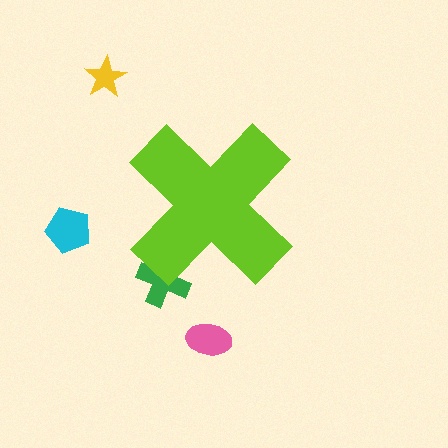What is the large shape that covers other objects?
A lime cross.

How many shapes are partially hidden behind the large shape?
1 shape is partially hidden.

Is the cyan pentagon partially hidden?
No, the cyan pentagon is fully visible.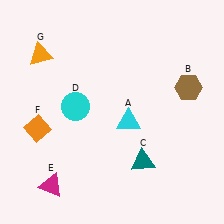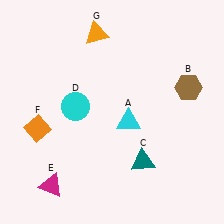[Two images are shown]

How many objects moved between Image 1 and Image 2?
1 object moved between the two images.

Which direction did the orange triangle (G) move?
The orange triangle (G) moved right.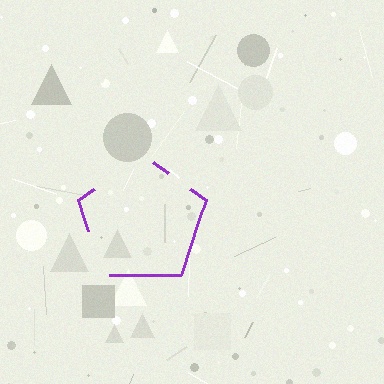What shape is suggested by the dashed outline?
The dashed outline suggests a pentagon.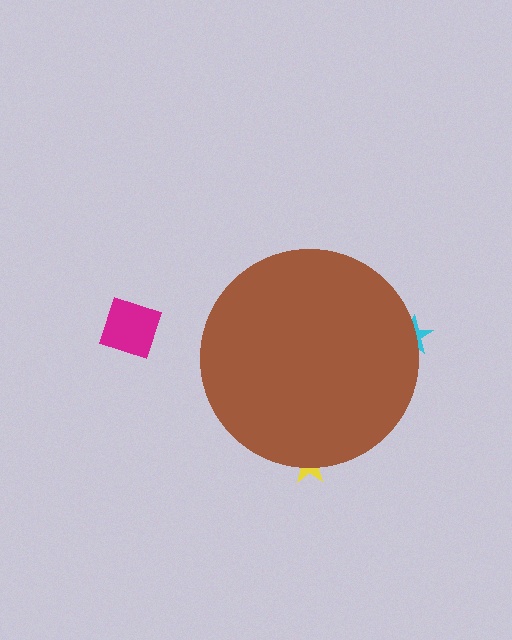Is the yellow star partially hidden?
Yes, the yellow star is partially hidden behind the brown circle.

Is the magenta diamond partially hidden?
No, the magenta diamond is fully visible.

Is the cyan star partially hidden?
Yes, the cyan star is partially hidden behind the brown circle.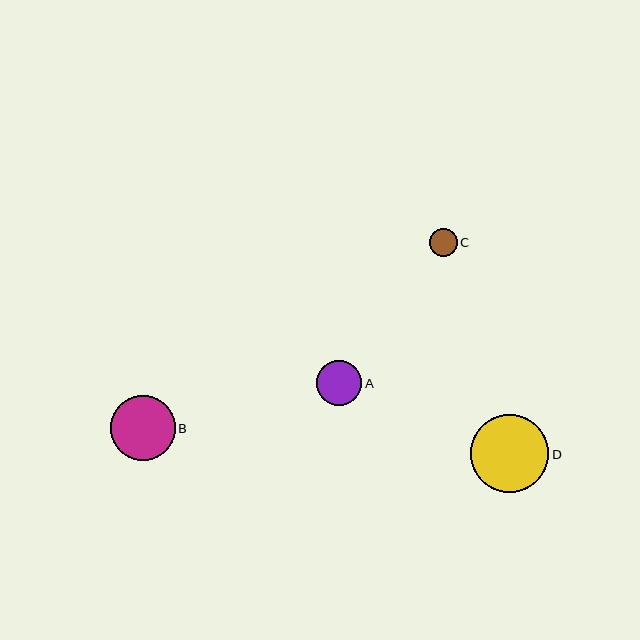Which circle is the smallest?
Circle C is the smallest with a size of approximately 28 pixels.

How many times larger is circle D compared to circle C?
Circle D is approximately 2.8 times the size of circle C.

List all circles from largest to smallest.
From largest to smallest: D, B, A, C.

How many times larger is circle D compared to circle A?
Circle D is approximately 1.7 times the size of circle A.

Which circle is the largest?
Circle D is the largest with a size of approximately 78 pixels.